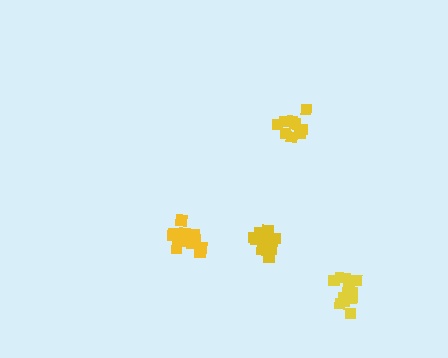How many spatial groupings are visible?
There are 4 spatial groupings.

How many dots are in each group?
Group 1: 10 dots, Group 2: 15 dots, Group 3: 15 dots, Group 4: 14 dots (54 total).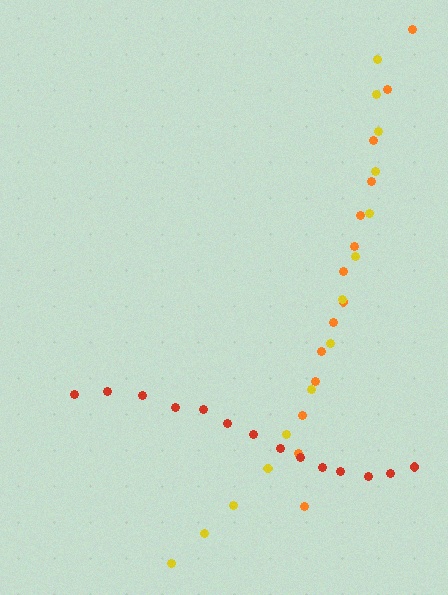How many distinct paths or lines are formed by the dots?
There are 3 distinct paths.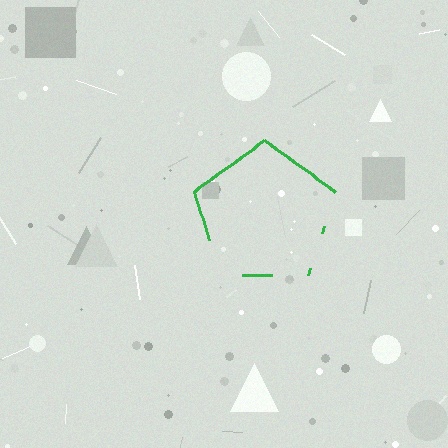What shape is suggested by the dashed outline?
The dashed outline suggests a pentagon.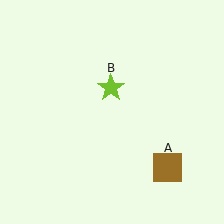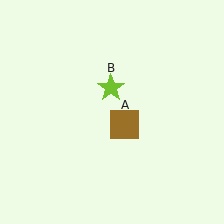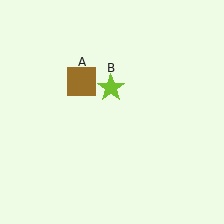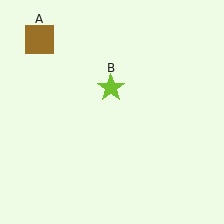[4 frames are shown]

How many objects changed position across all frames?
1 object changed position: brown square (object A).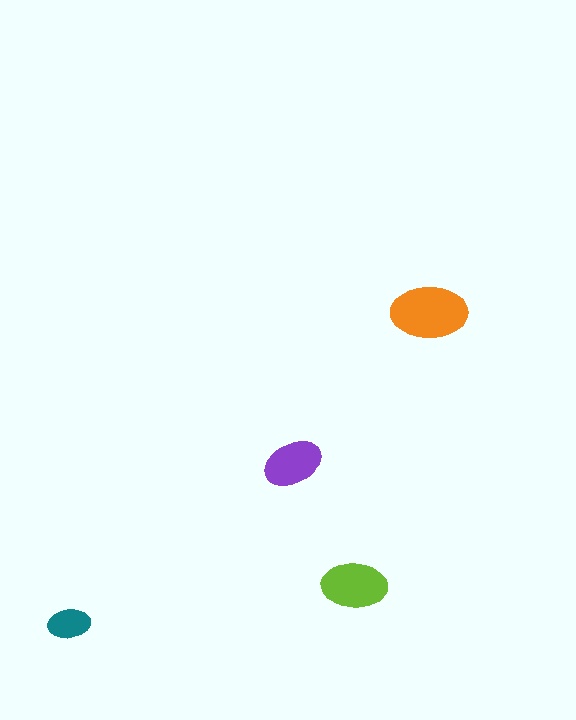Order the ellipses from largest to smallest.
the orange one, the lime one, the purple one, the teal one.